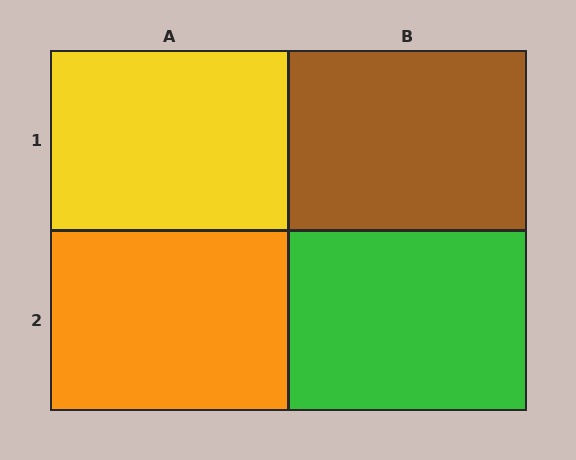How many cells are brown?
1 cell is brown.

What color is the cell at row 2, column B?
Green.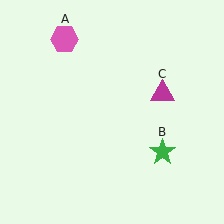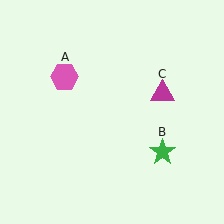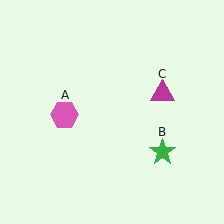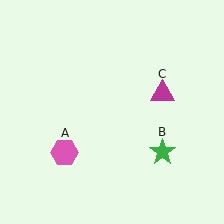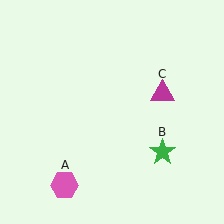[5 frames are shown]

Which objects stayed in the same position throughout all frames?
Green star (object B) and magenta triangle (object C) remained stationary.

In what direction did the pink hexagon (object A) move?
The pink hexagon (object A) moved down.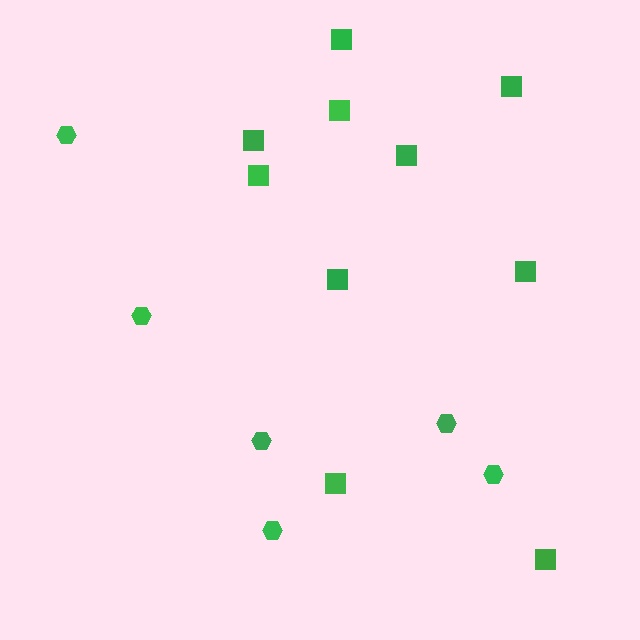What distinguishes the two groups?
There are 2 groups: one group of squares (10) and one group of hexagons (6).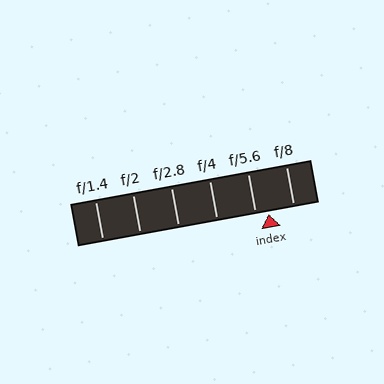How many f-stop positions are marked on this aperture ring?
There are 6 f-stop positions marked.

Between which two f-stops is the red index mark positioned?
The index mark is between f/5.6 and f/8.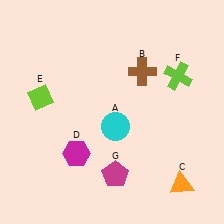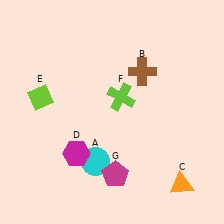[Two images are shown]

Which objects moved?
The objects that moved are: the cyan circle (A), the lime cross (F).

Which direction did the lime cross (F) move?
The lime cross (F) moved left.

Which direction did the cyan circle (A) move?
The cyan circle (A) moved down.